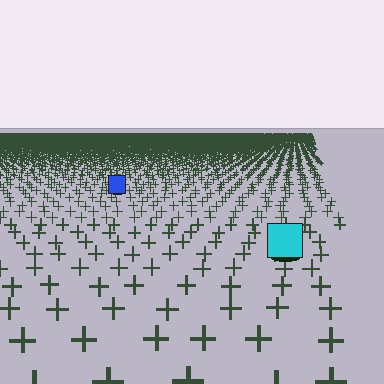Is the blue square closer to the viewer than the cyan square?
No. The cyan square is closer — you can tell from the texture gradient: the ground texture is coarser near it.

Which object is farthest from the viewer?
The blue square is farthest from the viewer. It appears smaller and the ground texture around it is denser.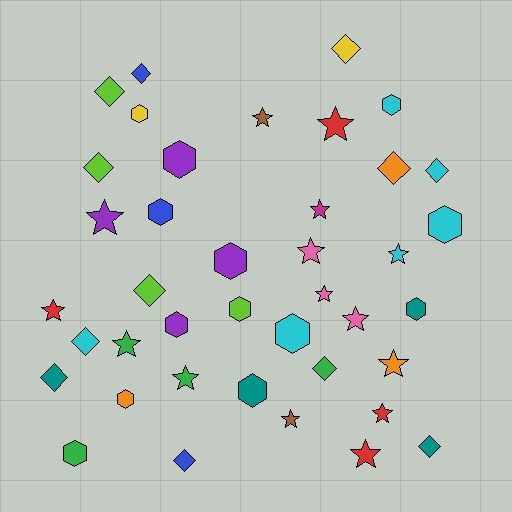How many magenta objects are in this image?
There is 1 magenta object.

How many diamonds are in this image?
There are 12 diamonds.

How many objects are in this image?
There are 40 objects.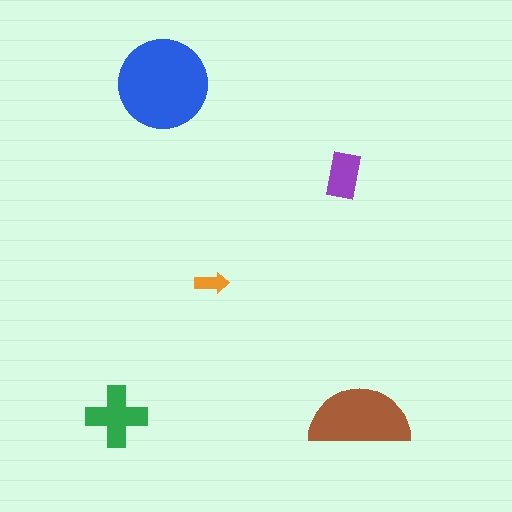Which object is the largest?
The blue circle.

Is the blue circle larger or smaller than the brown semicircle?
Larger.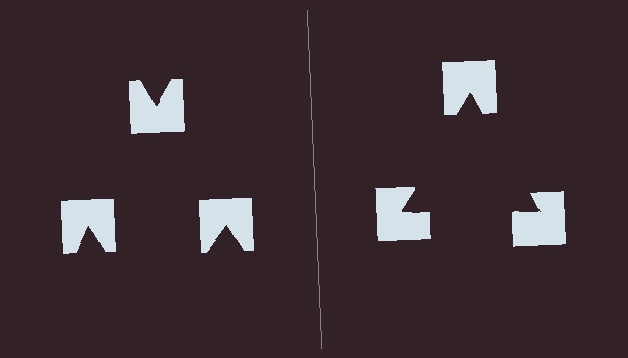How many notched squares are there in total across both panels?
6 — 3 on each side.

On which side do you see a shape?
An illusory triangle appears on the right side. On the left side the wedge cuts are rotated, so no coherent shape forms.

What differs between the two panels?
The notched squares are positioned identically on both sides; only the wedge orientations differ. On the right they align to a triangle; on the left they are misaligned.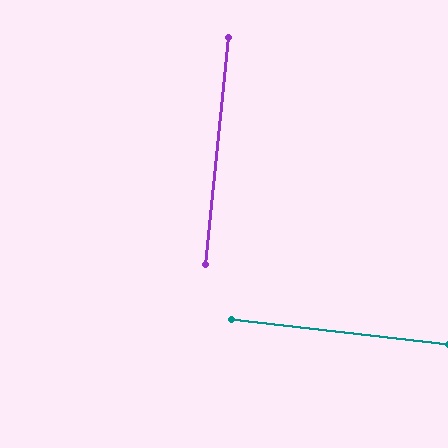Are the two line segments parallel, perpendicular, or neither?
Perpendicular — they meet at approximately 89°.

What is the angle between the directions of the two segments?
Approximately 89 degrees.